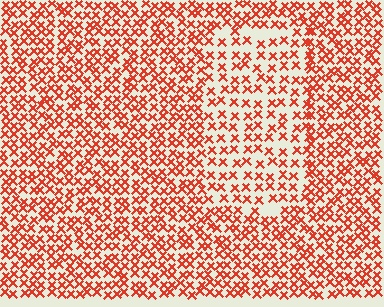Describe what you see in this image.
The image contains small red elements arranged at two different densities. A rectangle-shaped region is visible where the elements are less densely packed than the surrounding area.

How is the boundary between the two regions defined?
The boundary is defined by a change in element density (approximately 1.7x ratio). All elements are the same color, size, and shape.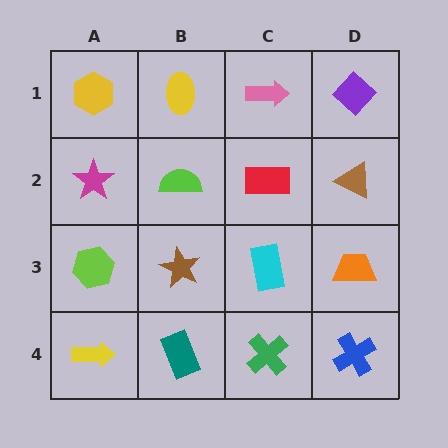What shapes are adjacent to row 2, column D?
A purple diamond (row 1, column D), an orange trapezoid (row 3, column D), a red rectangle (row 2, column C).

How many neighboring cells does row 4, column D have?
2.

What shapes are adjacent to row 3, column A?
A magenta star (row 2, column A), a yellow arrow (row 4, column A), a brown star (row 3, column B).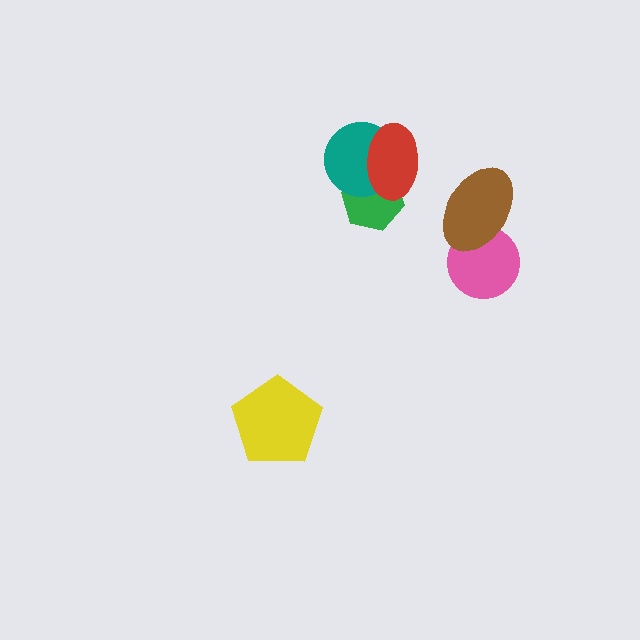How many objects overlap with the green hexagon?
2 objects overlap with the green hexagon.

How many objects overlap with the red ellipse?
2 objects overlap with the red ellipse.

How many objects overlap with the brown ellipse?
1 object overlaps with the brown ellipse.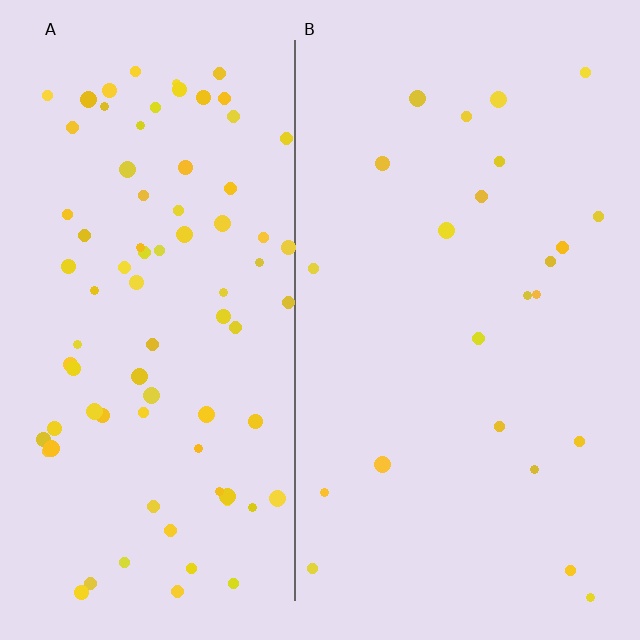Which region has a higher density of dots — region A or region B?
A (the left).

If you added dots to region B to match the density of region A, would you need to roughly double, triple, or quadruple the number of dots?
Approximately quadruple.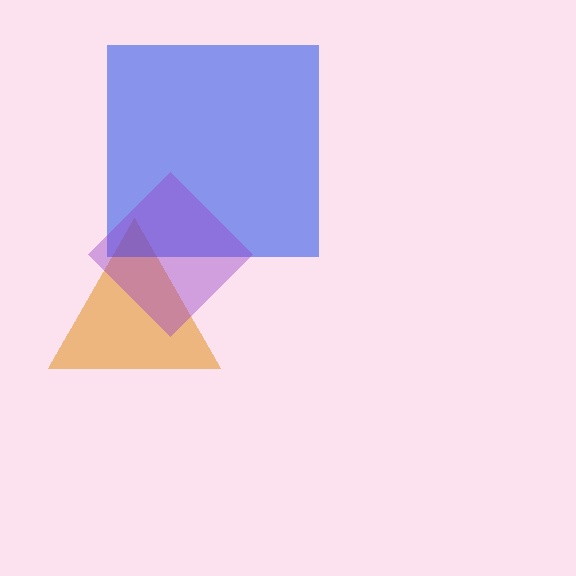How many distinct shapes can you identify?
There are 3 distinct shapes: an orange triangle, a blue square, a purple diamond.